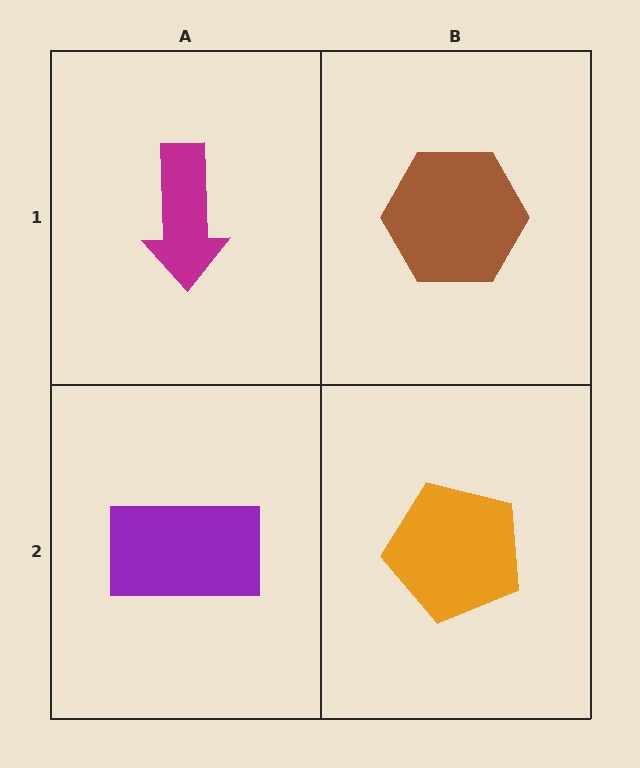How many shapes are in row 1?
2 shapes.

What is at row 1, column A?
A magenta arrow.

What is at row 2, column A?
A purple rectangle.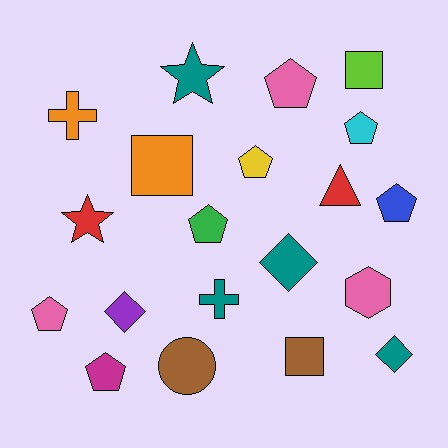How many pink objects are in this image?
There are 3 pink objects.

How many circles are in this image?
There is 1 circle.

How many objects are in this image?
There are 20 objects.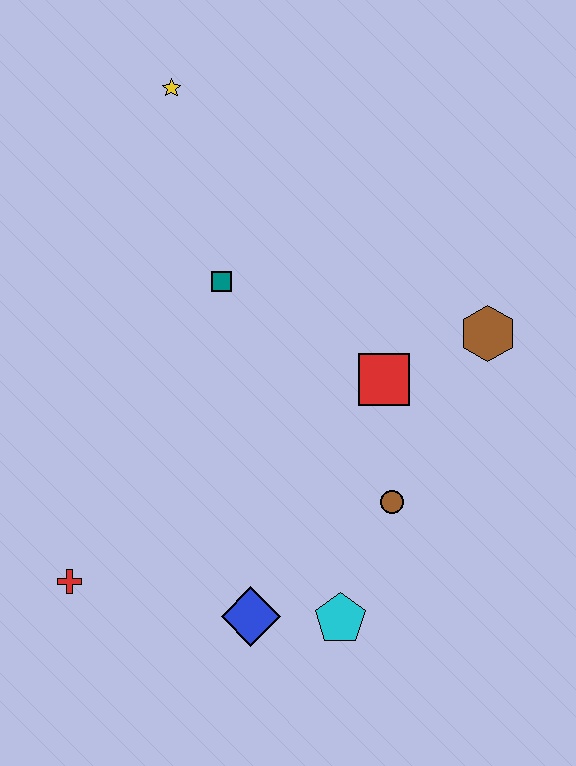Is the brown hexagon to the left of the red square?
No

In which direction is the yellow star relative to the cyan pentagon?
The yellow star is above the cyan pentagon.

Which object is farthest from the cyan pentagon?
The yellow star is farthest from the cyan pentagon.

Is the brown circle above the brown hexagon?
No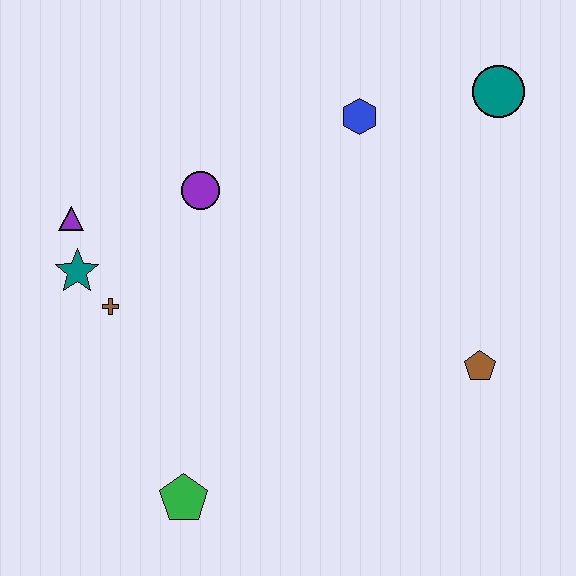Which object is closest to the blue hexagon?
The teal circle is closest to the blue hexagon.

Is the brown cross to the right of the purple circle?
No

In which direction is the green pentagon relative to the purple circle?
The green pentagon is below the purple circle.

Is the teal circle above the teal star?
Yes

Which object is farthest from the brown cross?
The teal circle is farthest from the brown cross.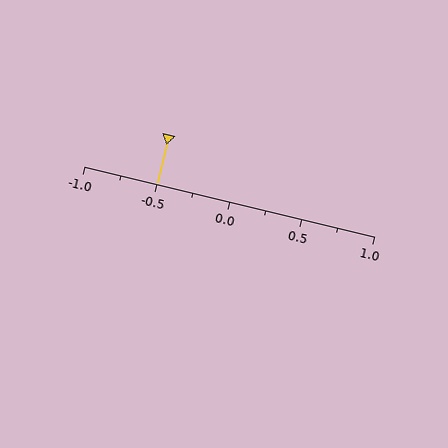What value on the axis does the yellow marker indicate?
The marker indicates approximately -0.5.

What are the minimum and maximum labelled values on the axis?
The axis runs from -1.0 to 1.0.